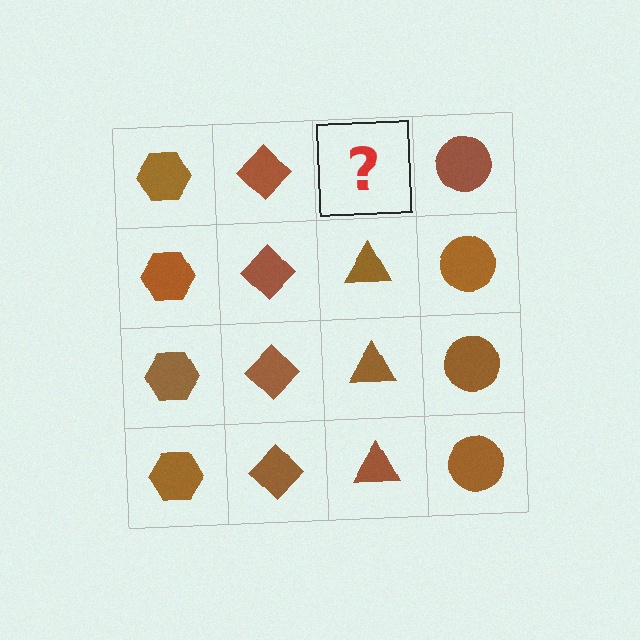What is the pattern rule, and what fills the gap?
The rule is that each column has a consistent shape. The gap should be filled with a brown triangle.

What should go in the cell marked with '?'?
The missing cell should contain a brown triangle.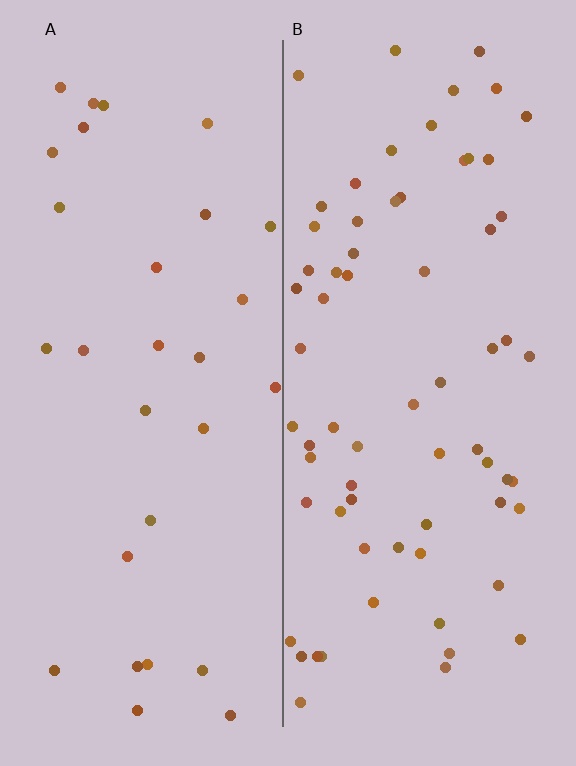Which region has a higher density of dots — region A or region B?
B (the right).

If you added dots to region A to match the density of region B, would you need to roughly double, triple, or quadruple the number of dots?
Approximately double.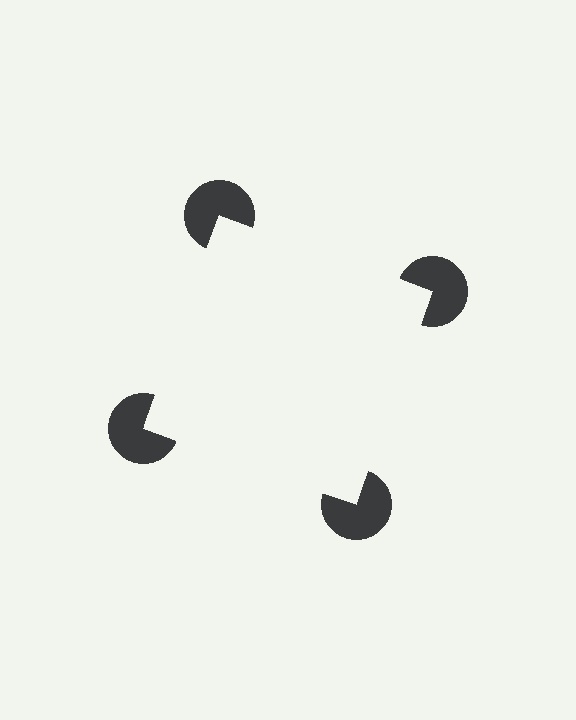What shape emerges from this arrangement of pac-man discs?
An illusory square — its edges are inferred from the aligned wedge cuts in the pac-man discs, not physically drawn.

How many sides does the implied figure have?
4 sides.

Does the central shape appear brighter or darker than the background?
It typically appears slightly brighter than the background, even though no actual brightness change is drawn.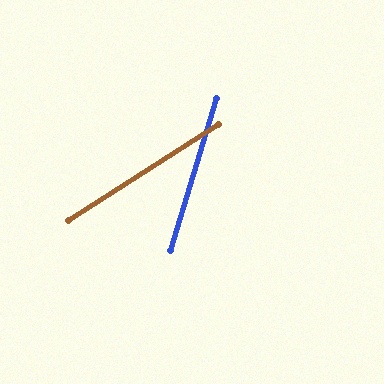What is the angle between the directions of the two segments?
Approximately 41 degrees.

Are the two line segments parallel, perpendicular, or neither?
Neither parallel nor perpendicular — they differ by about 41°.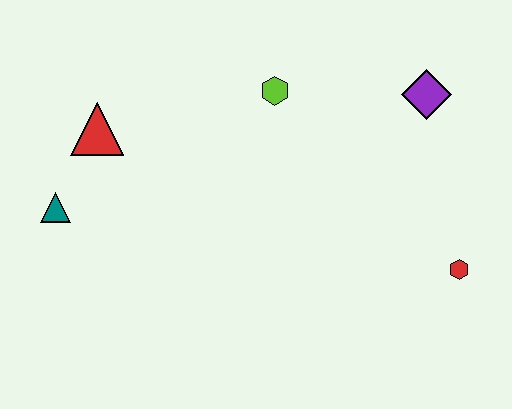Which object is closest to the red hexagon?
The purple diamond is closest to the red hexagon.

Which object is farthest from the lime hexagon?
The red hexagon is farthest from the lime hexagon.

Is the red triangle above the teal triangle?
Yes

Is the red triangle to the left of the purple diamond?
Yes